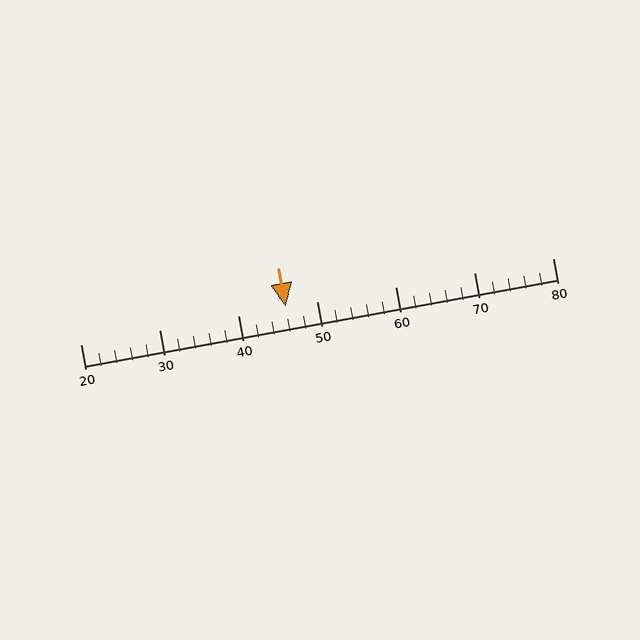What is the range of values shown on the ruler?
The ruler shows values from 20 to 80.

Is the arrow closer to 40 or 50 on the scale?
The arrow is closer to 50.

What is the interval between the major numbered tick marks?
The major tick marks are spaced 10 units apart.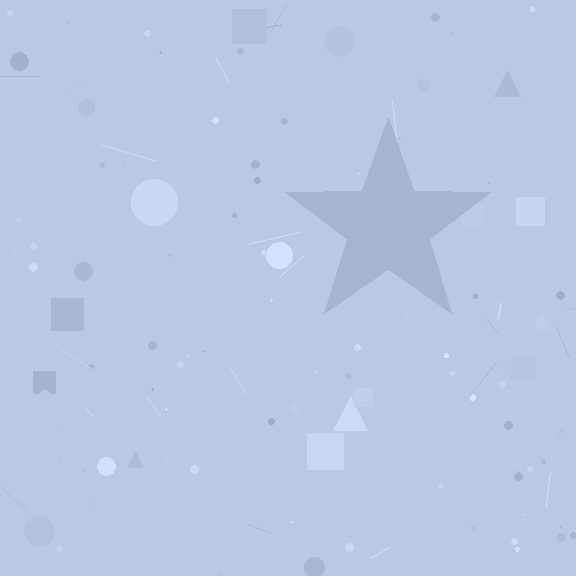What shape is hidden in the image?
A star is hidden in the image.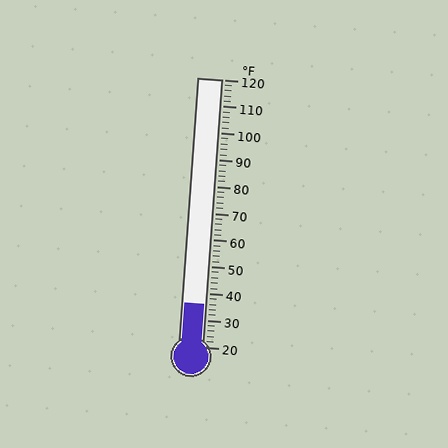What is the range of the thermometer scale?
The thermometer scale ranges from 20°F to 120°F.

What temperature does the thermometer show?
The thermometer shows approximately 36°F.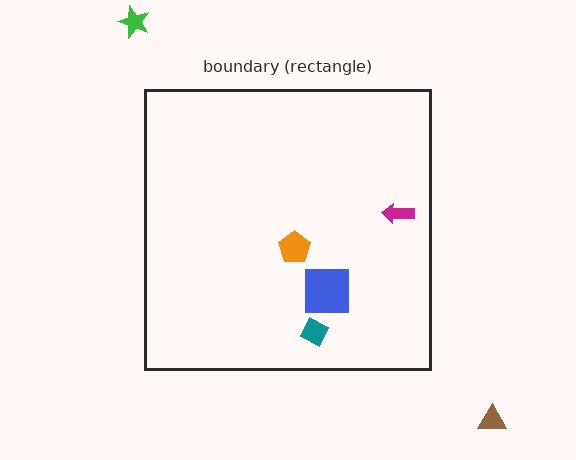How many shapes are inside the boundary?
4 inside, 2 outside.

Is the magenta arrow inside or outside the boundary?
Inside.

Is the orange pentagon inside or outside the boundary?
Inside.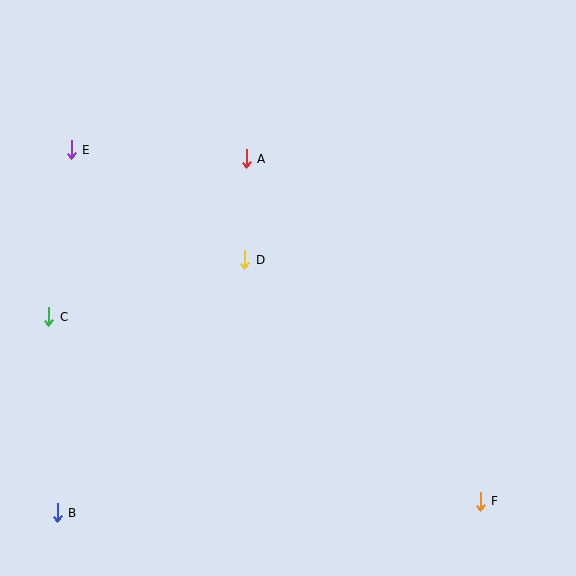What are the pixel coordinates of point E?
Point E is at (71, 150).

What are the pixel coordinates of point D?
Point D is at (245, 260).